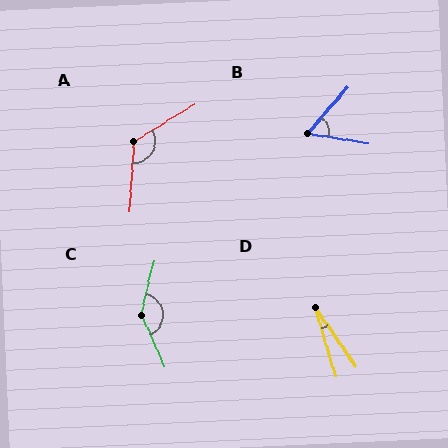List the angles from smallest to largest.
D (18°), B (58°), A (125°), C (143°).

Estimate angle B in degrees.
Approximately 58 degrees.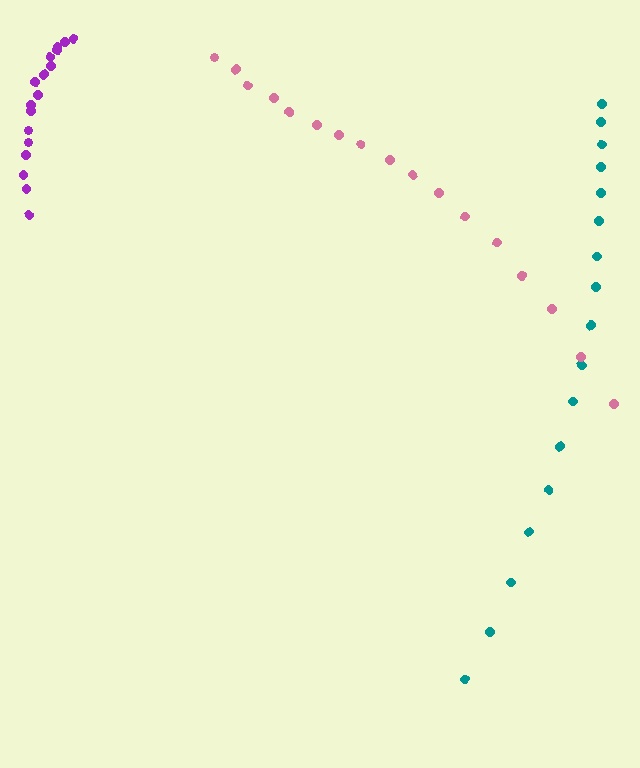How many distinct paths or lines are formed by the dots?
There are 3 distinct paths.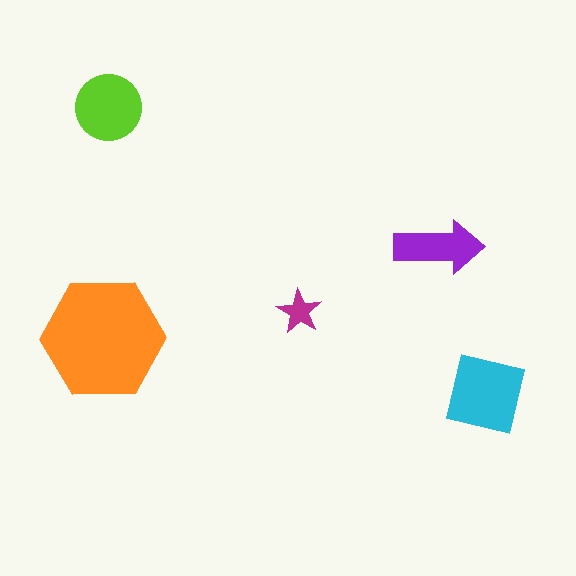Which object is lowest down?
The cyan square is bottommost.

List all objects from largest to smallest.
The orange hexagon, the cyan square, the lime circle, the purple arrow, the magenta star.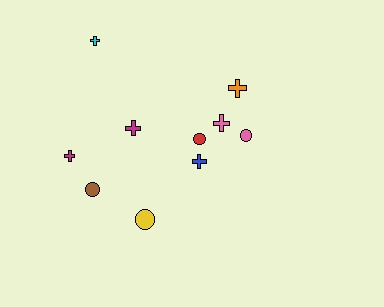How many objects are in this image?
There are 10 objects.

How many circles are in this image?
There are 4 circles.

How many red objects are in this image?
There is 1 red object.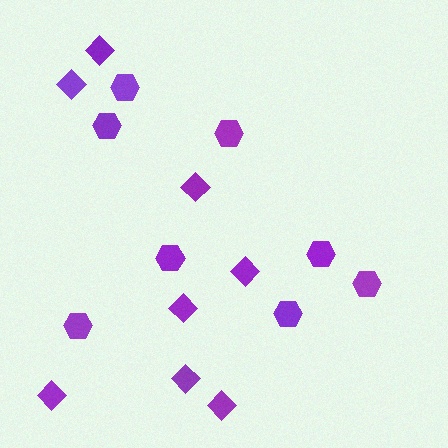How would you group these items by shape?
There are 2 groups: one group of diamonds (8) and one group of hexagons (8).